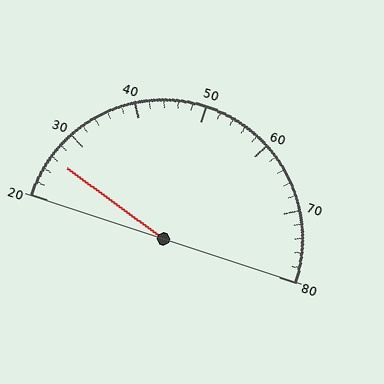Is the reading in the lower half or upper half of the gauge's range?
The reading is in the lower half of the range (20 to 80).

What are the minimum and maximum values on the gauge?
The gauge ranges from 20 to 80.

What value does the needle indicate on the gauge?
The needle indicates approximately 26.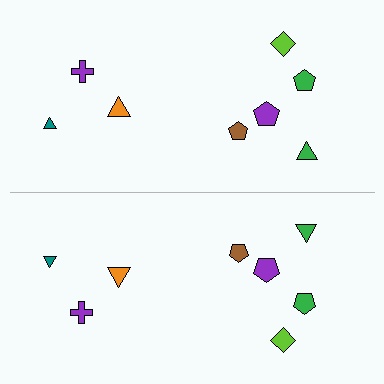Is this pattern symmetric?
Yes, this pattern has bilateral (reflection) symmetry.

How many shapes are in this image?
There are 16 shapes in this image.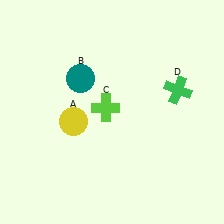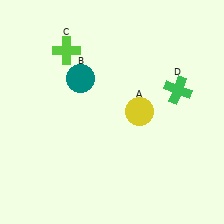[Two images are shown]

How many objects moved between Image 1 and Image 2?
2 objects moved between the two images.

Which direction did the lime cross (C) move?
The lime cross (C) moved up.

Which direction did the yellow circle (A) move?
The yellow circle (A) moved right.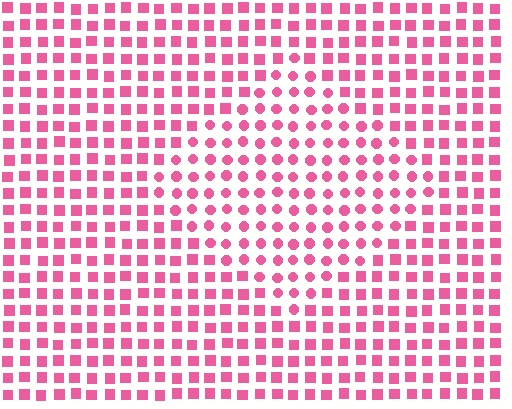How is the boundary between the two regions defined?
The boundary is defined by a change in element shape: circles inside vs. squares outside. All elements share the same color and spacing.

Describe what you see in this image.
The image is filled with small pink elements arranged in a uniform grid. A diamond-shaped region contains circles, while the surrounding area contains squares. The boundary is defined purely by the change in element shape.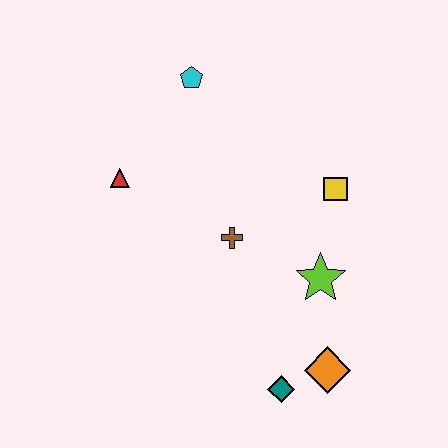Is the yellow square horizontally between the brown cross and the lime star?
No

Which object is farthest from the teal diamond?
The cyan pentagon is farthest from the teal diamond.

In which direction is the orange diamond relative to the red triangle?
The orange diamond is to the right of the red triangle.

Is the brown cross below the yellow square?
Yes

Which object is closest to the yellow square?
The lime star is closest to the yellow square.